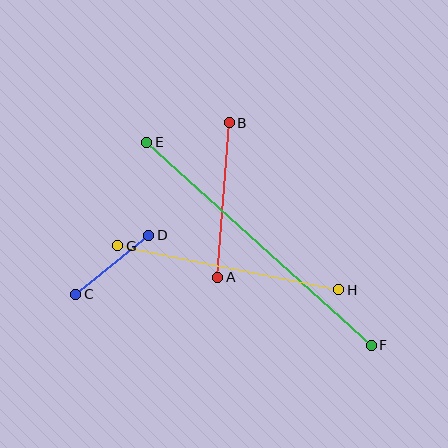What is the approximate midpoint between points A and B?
The midpoint is at approximately (224, 200) pixels.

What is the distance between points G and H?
The distance is approximately 225 pixels.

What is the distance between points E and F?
The distance is approximately 303 pixels.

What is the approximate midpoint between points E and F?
The midpoint is at approximately (259, 244) pixels.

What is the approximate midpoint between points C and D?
The midpoint is at approximately (112, 265) pixels.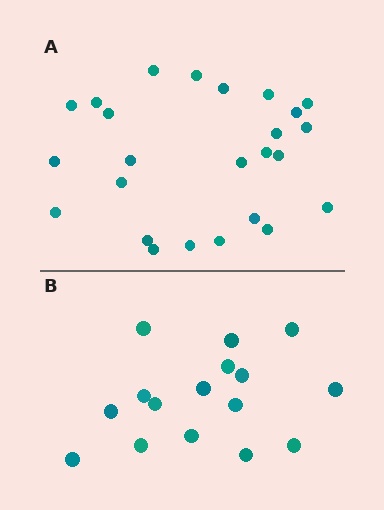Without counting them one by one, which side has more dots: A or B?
Region A (the top region) has more dots.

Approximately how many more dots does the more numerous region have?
Region A has roughly 8 or so more dots than region B.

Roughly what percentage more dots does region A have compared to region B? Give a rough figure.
About 55% more.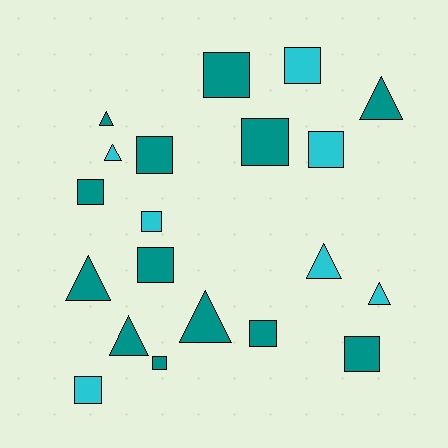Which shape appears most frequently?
Square, with 12 objects.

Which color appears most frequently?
Teal, with 13 objects.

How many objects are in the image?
There are 20 objects.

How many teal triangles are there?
There are 5 teal triangles.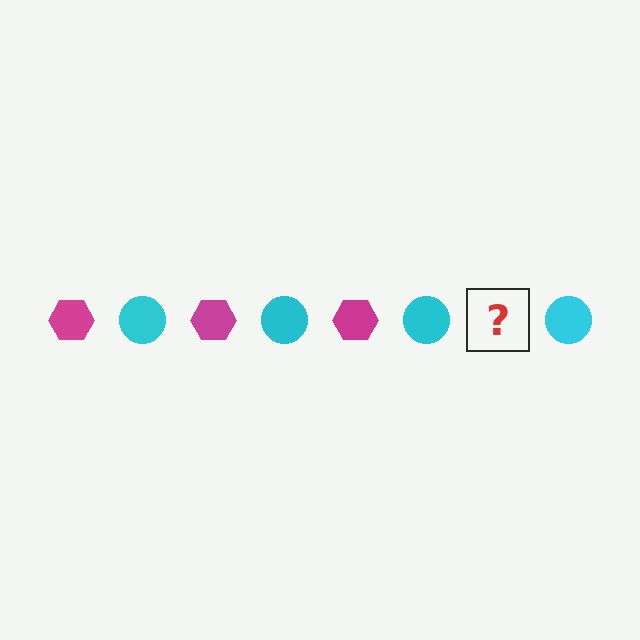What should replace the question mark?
The question mark should be replaced with a magenta hexagon.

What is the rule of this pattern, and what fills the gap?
The rule is that the pattern alternates between magenta hexagon and cyan circle. The gap should be filled with a magenta hexagon.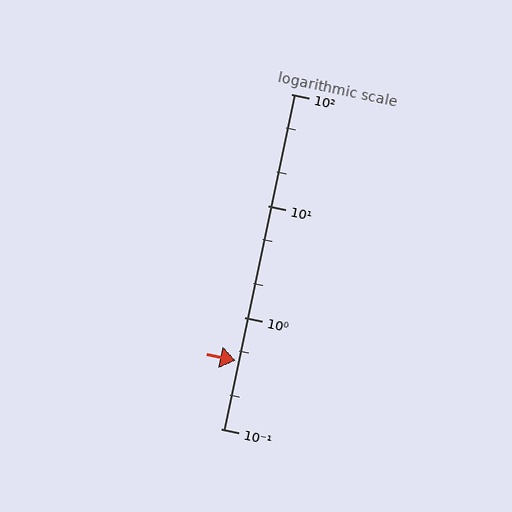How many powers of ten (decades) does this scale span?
The scale spans 3 decades, from 0.1 to 100.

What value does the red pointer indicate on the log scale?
The pointer indicates approximately 0.41.